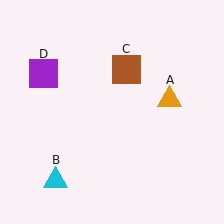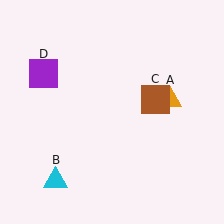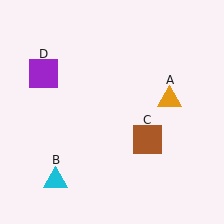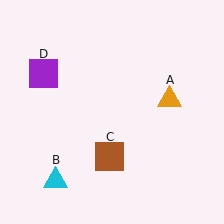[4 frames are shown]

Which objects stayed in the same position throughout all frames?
Orange triangle (object A) and cyan triangle (object B) and purple square (object D) remained stationary.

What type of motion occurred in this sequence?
The brown square (object C) rotated clockwise around the center of the scene.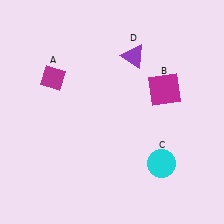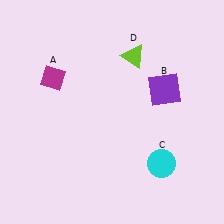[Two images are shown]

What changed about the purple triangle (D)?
In Image 1, D is purple. In Image 2, it changed to lime.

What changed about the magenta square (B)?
In Image 1, B is magenta. In Image 2, it changed to purple.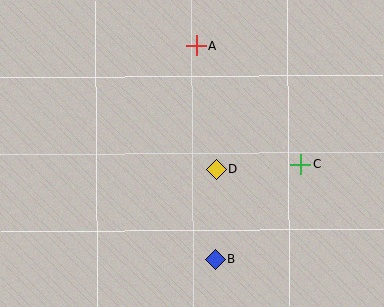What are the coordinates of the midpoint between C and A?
The midpoint between C and A is at (249, 105).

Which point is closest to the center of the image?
Point D at (216, 169) is closest to the center.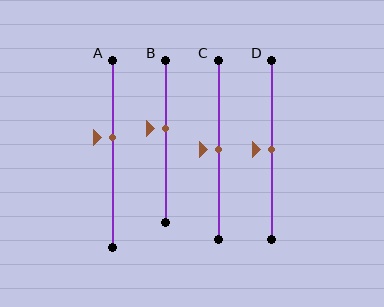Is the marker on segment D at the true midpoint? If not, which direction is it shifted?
Yes, the marker on segment D is at the true midpoint.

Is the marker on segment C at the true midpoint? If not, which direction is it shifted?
Yes, the marker on segment C is at the true midpoint.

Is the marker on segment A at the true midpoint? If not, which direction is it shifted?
No, the marker on segment A is shifted upward by about 9% of the segment length.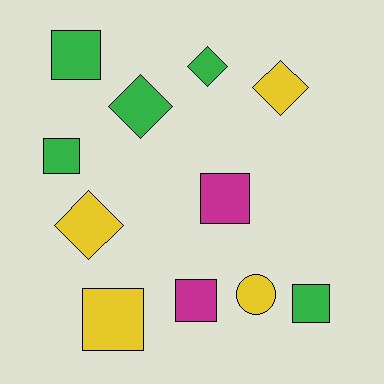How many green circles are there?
There are no green circles.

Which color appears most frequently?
Green, with 5 objects.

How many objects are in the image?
There are 11 objects.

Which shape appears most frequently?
Square, with 6 objects.